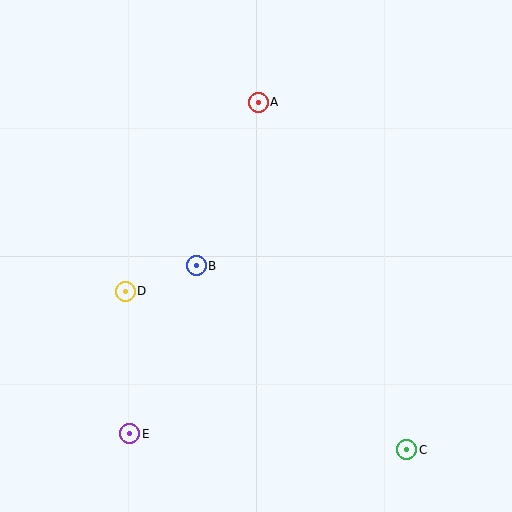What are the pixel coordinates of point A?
Point A is at (258, 102).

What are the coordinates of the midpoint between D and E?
The midpoint between D and E is at (128, 362).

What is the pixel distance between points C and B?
The distance between C and B is 280 pixels.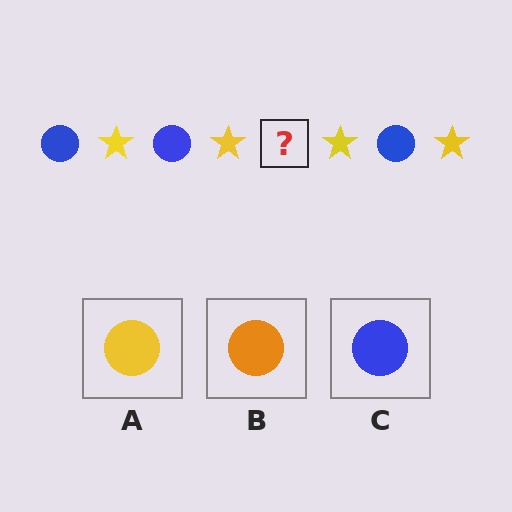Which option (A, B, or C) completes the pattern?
C.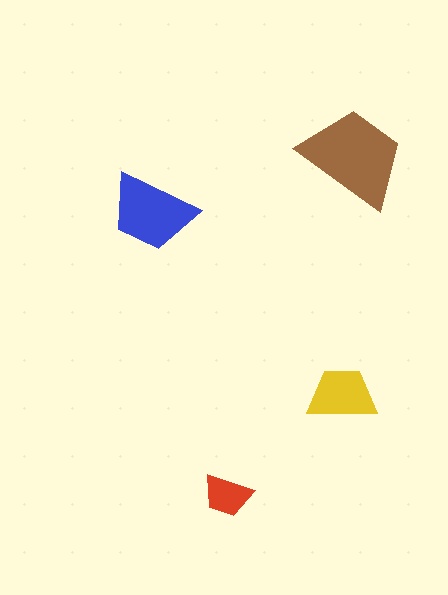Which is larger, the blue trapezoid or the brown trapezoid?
The brown one.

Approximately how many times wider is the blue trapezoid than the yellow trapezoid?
About 1.5 times wider.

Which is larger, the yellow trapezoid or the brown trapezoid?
The brown one.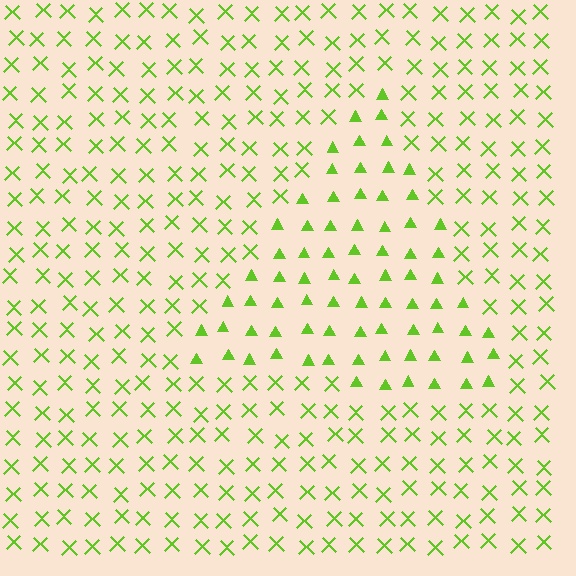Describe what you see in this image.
The image is filled with small lime elements arranged in a uniform grid. A triangle-shaped region contains triangles, while the surrounding area contains X marks. The boundary is defined purely by the change in element shape.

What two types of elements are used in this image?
The image uses triangles inside the triangle region and X marks outside it.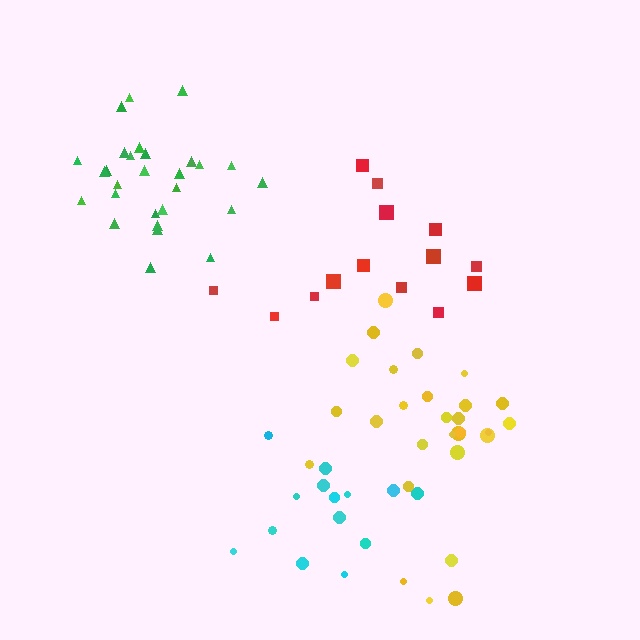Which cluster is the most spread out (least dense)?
Red.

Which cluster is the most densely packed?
Green.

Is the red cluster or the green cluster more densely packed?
Green.